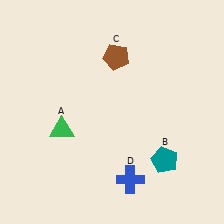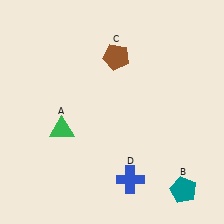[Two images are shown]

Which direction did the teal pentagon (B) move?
The teal pentagon (B) moved down.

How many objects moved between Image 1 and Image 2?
1 object moved between the two images.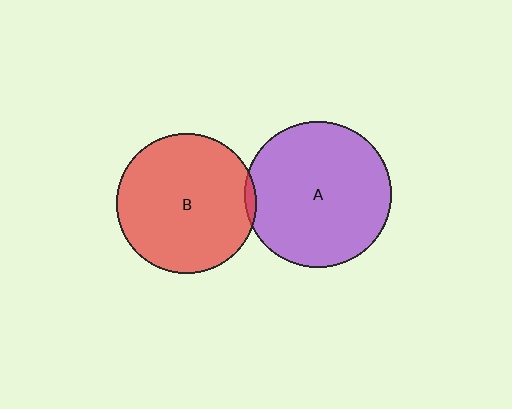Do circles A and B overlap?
Yes.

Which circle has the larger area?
Circle A (purple).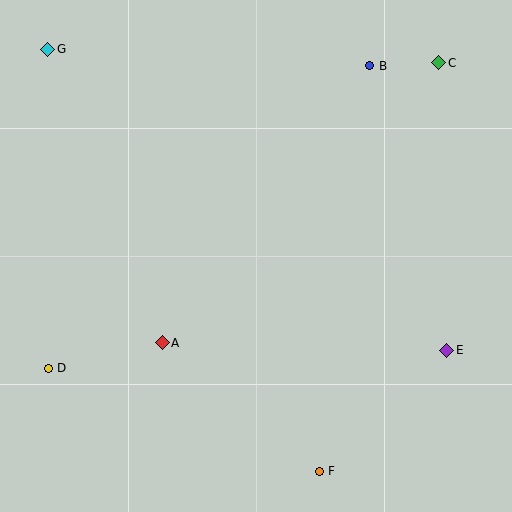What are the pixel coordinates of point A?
Point A is at (162, 343).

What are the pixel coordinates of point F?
Point F is at (319, 471).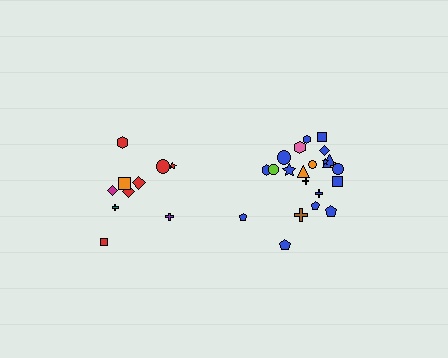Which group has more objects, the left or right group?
The right group.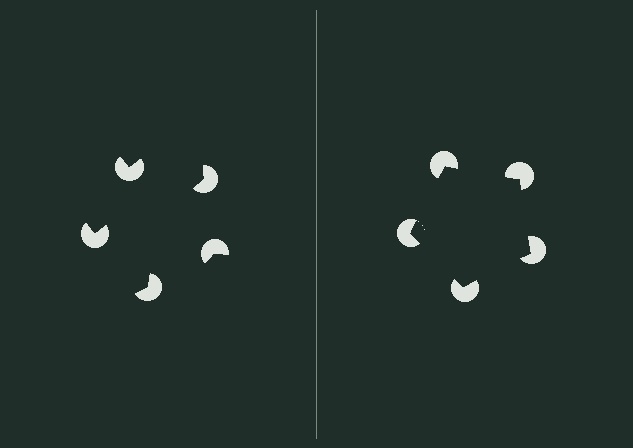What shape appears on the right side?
An illusory pentagon.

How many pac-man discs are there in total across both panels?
10 — 5 on each side.